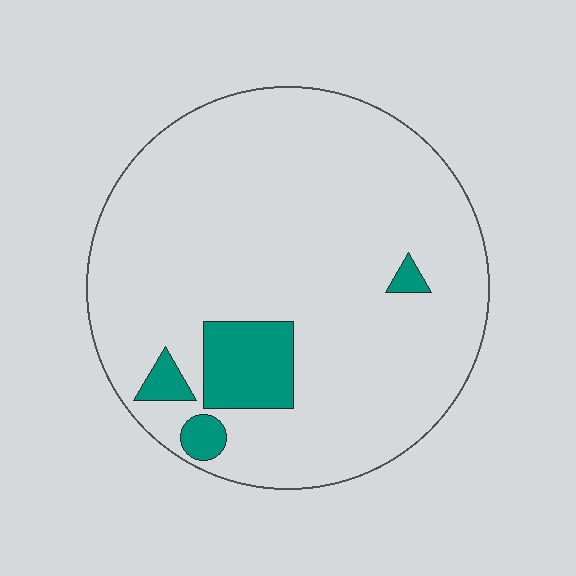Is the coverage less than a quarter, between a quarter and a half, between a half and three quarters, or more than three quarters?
Less than a quarter.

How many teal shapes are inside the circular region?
4.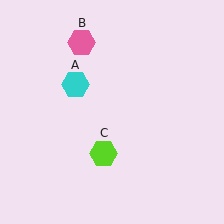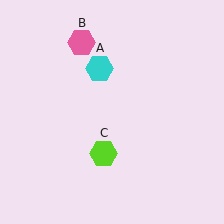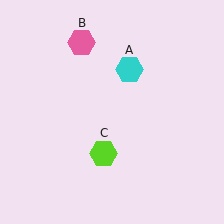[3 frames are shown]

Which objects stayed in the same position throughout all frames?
Pink hexagon (object B) and lime hexagon (object C) remained stationary.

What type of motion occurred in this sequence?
The cyan hexagon (object A) rotated clockwise around the center of the scene.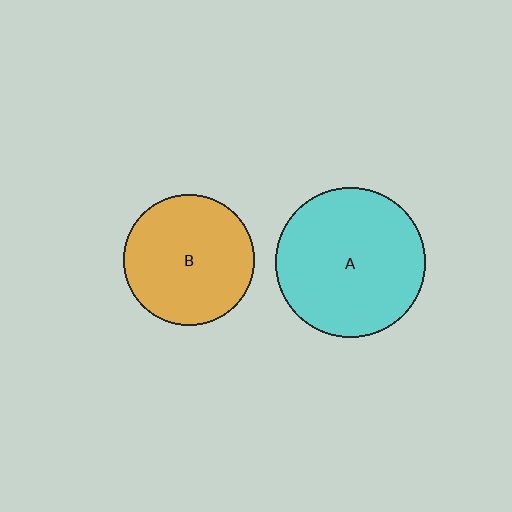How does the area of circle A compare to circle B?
Approximately 1.3 times.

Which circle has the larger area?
Circle A (cyan).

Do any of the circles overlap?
No, none of the circles overlap.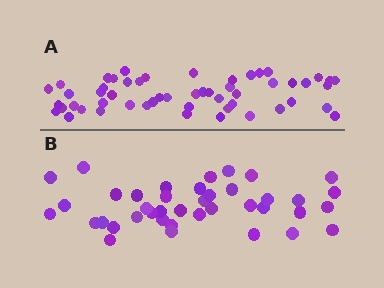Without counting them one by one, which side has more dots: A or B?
Region A (the top region) has more dots.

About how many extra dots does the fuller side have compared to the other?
Region A has approximately 15 more dots than region B.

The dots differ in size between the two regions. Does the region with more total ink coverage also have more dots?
No. Region B has more total ink coverage because its dots are larger, but region A actually contains more individual dots. Total area can be misleading — the number of items is what matters here.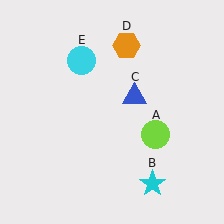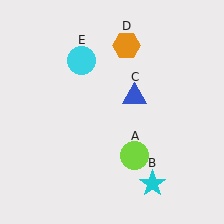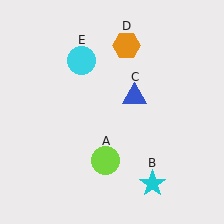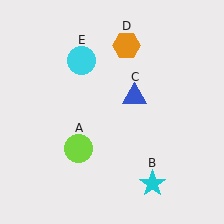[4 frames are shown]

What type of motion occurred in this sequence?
The lime circle (object A) rotated clockwise around the center of the scene.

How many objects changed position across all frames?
1 object changed position: lime circle (object A).